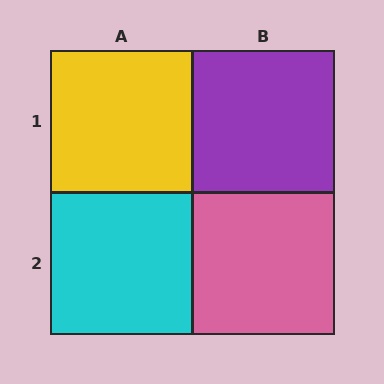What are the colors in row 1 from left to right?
Yellow, purple.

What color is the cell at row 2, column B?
Pink.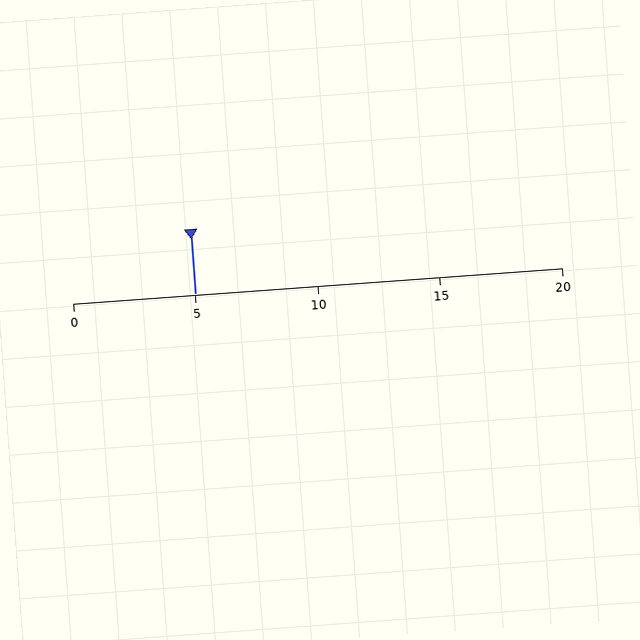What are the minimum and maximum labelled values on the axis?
The axis runs from 0 to 20.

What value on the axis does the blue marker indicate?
The marker indicates approximately 5.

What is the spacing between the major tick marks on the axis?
The major ticks are spaced 5 apart.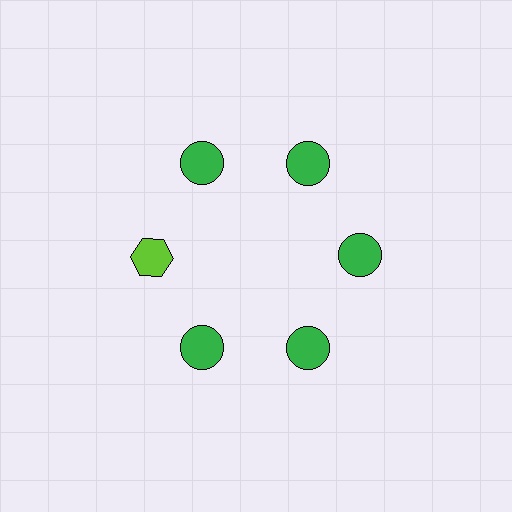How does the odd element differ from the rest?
It differs in both color (lime instead of green) and shape (hexagon instead of circle).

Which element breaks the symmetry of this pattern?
The lime hexagon at roughly the 9 o'clock position breaks the symmetry. All other shapes are green circles.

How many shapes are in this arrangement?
There are 6 shapes arranged in a ring pattern.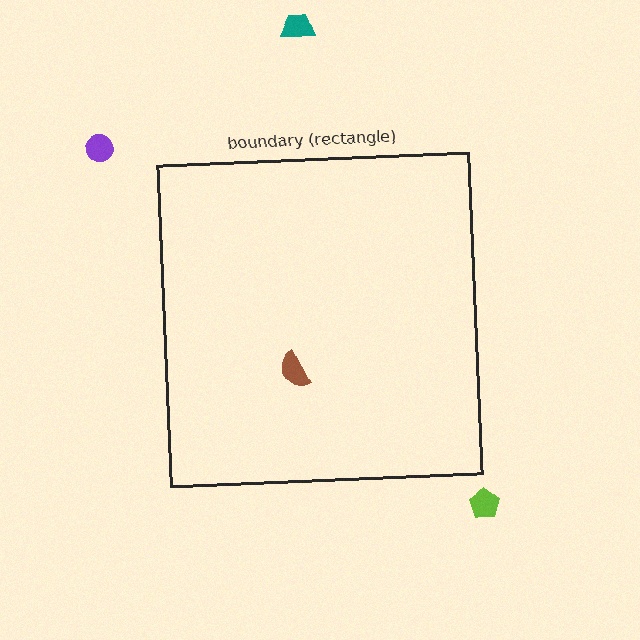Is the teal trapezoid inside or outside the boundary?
Outside.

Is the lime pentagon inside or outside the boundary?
Outside.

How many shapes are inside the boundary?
1 inside, 3 outside.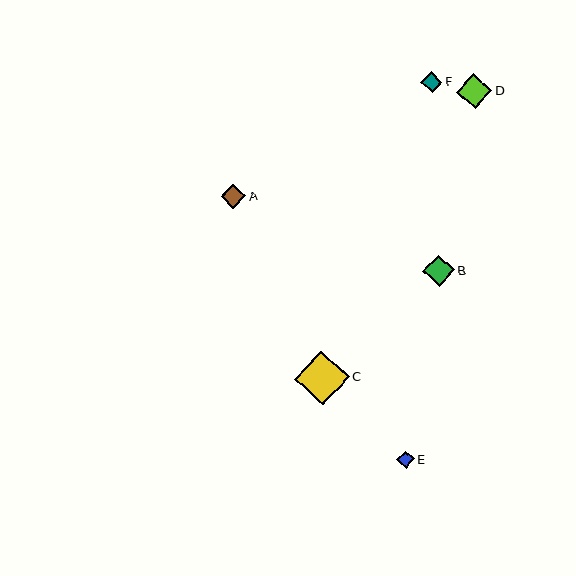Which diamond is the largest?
Diamond C is the largest with a size of approximately 54 pixels.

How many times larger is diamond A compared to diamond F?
Diamond A is approximately 1.2 times the size of diamond F.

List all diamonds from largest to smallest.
From largest to smallest: C, D, B, A, F, E.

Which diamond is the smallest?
Diamond E is the smallest with a size of approximately 17 pixels.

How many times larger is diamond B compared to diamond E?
Diamond B is approximately 1.9 times the size of diamond E.